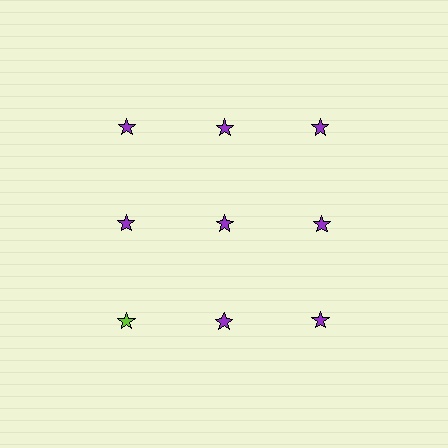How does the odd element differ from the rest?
It has a different color: lime instead of purple.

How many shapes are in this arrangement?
There are 9 shapes arranged in a grid pattern.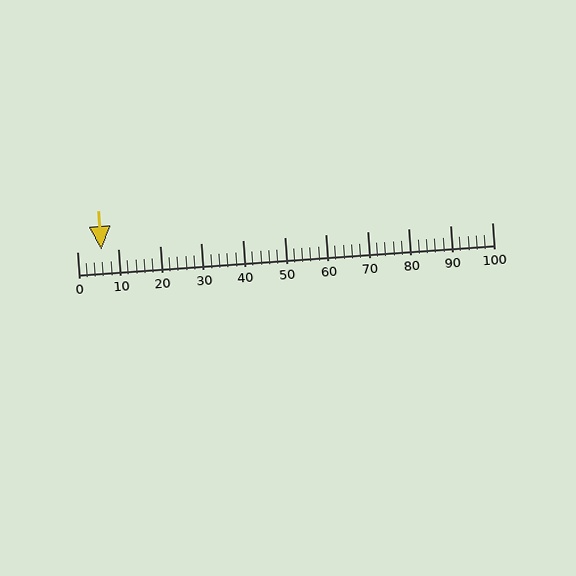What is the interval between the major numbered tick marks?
The major tick marks are spaced 10 units apart.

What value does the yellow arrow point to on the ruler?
The yellow arrow points to approximately 6.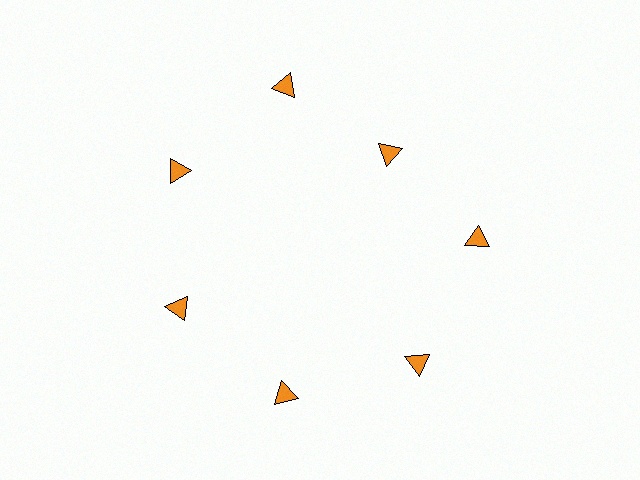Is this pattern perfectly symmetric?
No. The 7 orange triangles are arranged in a ring, but one element near the 1 o'clock position is pulled inward toward the center, breaking the 7-fold rotational symmetry.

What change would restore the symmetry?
The symmetry would be restored by moving it outward, back onto the ring so that all 7 triangles sit at equal angles and equal distance from the center.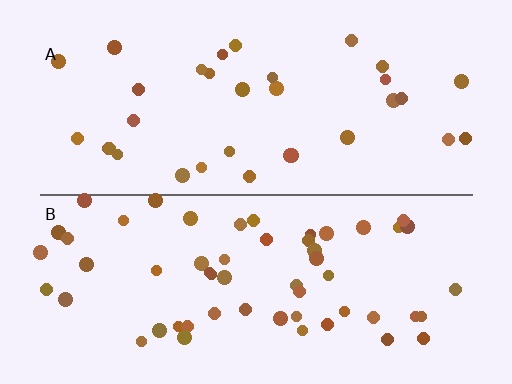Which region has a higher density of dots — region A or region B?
B (the bottom).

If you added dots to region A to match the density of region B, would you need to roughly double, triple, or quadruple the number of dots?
Approximately double.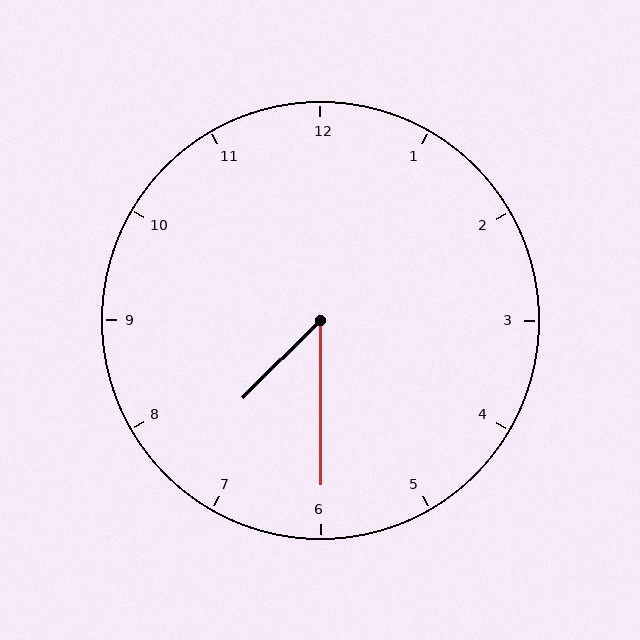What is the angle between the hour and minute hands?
Approximately 45 degrees.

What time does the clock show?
7:30.